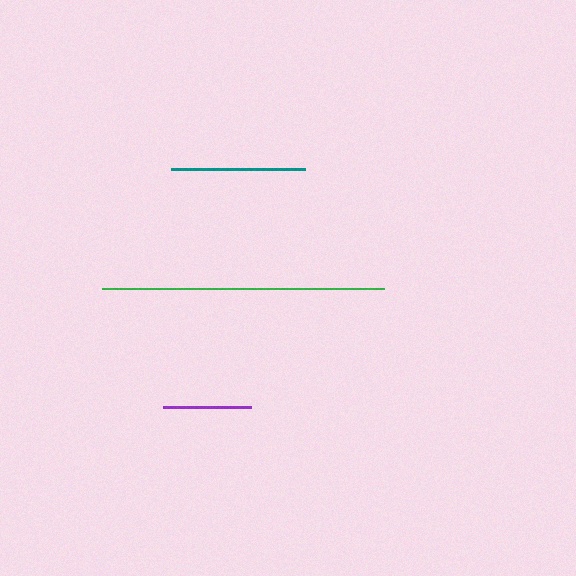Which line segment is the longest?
The green line is the longest at approximately 282 pixels.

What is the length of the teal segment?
The teal segment is approximately 134 pixels long.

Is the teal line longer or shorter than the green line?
The green line is longer than the teal line.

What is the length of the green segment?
The green segment is approximately 282 pixels long.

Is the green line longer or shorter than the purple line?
The green line is longer than the purple line.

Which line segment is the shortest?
The purple line is the shortest at approximately 88 pixels.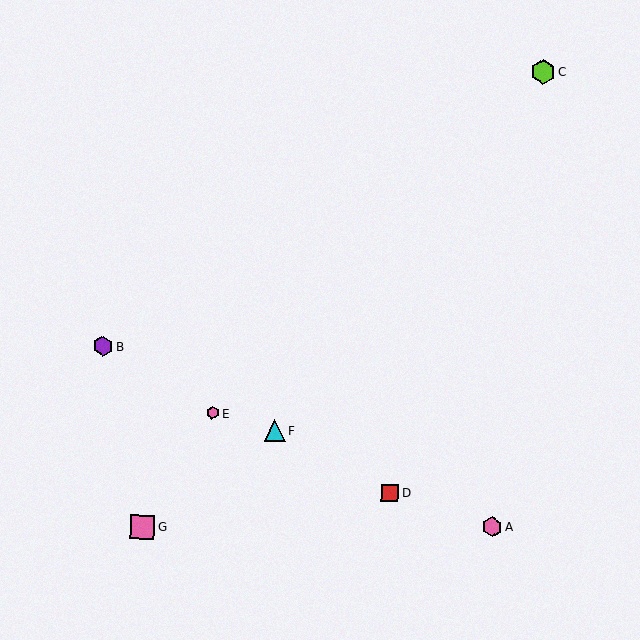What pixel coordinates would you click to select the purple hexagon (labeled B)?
Click at (103, 346) to select the purple hexagon B.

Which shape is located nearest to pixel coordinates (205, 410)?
The pink hexagon (labeled E) at (213, 413) is nearest to that location.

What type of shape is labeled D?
Shape D is a red square.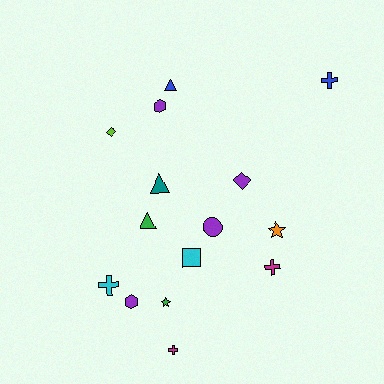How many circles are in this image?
There is 1 circle.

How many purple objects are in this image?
There are 4 purple objects.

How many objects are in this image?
There are 15 objects.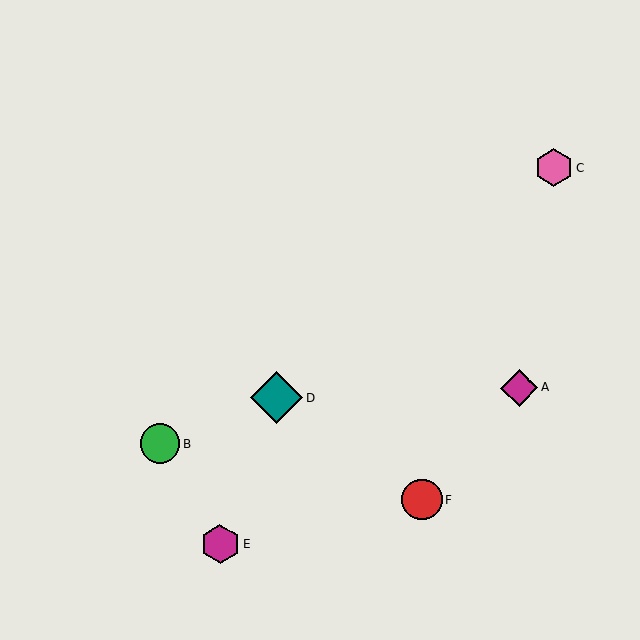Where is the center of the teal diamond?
The center of the teal diamond is at (277, 398).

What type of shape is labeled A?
Shape A is a magenta diamond.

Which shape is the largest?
The teal diamond (labeled D) is the largest.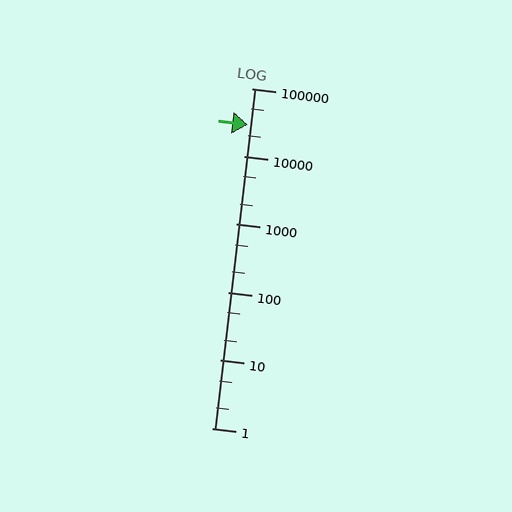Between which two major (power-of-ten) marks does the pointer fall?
The pointer is between 10000 and 100000.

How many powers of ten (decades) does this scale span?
The scale spans 5 decades, from 1 to 100000.